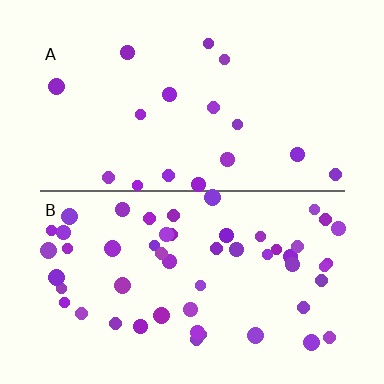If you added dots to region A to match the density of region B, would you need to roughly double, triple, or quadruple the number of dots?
Approximately triple.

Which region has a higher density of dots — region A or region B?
B (the bottom).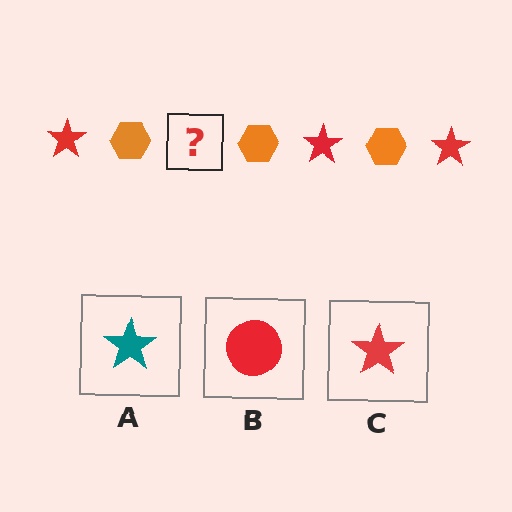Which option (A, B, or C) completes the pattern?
C.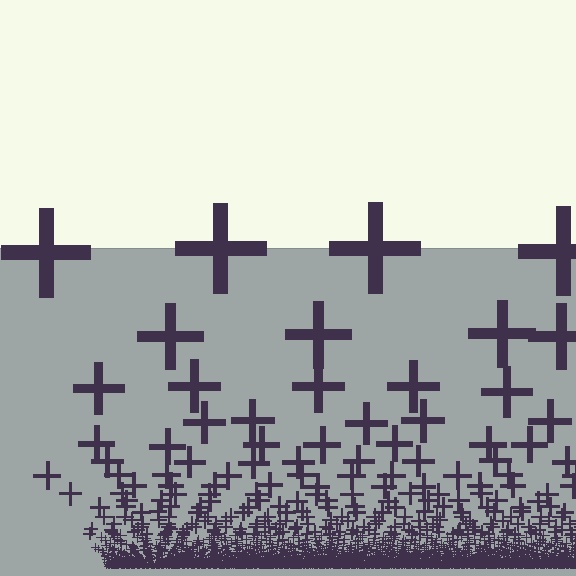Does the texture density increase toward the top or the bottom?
Density increases toward the bottom.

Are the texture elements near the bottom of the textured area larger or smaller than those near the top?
Smaller. The gradient is inverted — elements near the bottom are smaller and denser.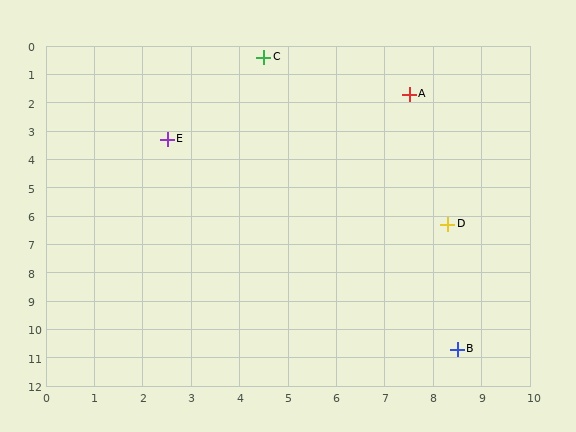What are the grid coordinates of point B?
Point B is at approximately (8.5, 10.7).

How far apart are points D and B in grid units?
Points D and B are about 4.4 grid units apart.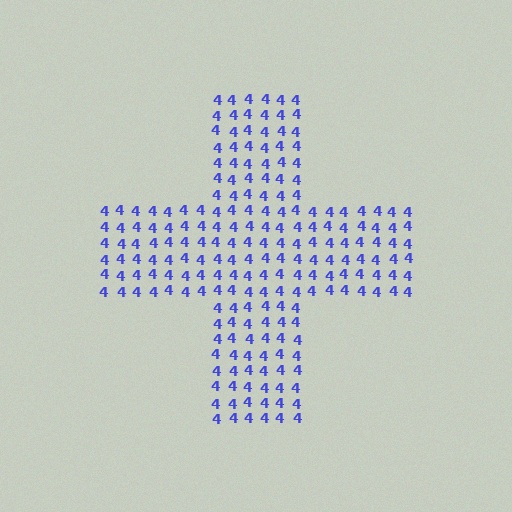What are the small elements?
The small elements are digit 4's.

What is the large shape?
The large shape is a cross.